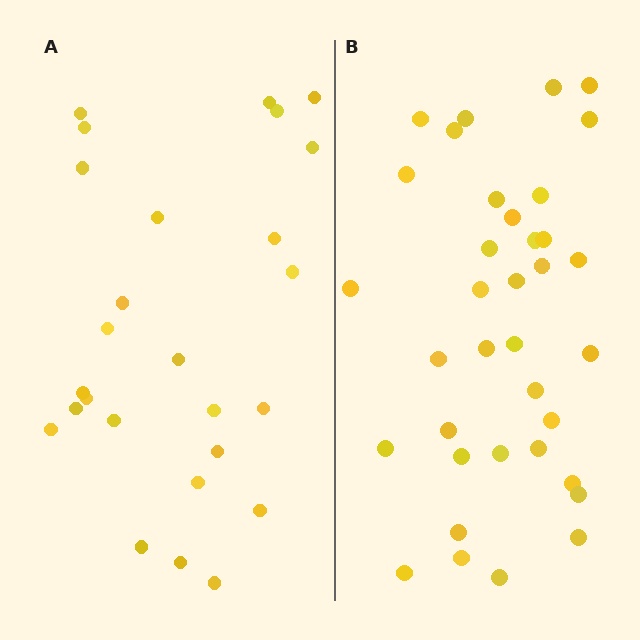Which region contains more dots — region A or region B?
Region B (the right region) has more dots.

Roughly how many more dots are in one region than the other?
Region B has roughly 10 or so more dots than region A.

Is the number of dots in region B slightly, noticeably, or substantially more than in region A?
Region B has noticeably more, but not dramatically so. The ratio is roughly 1.4 to 1.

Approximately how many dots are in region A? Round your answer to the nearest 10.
About 30 dots. (The exact count is 26, which rounds to 30.)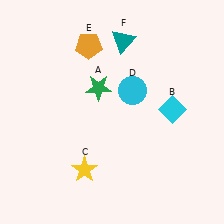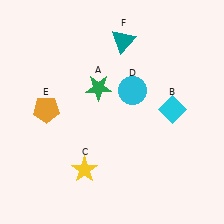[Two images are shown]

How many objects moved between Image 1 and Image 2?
1 object moved between the two images.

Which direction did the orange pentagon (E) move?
The orange pentagon (E) moved down.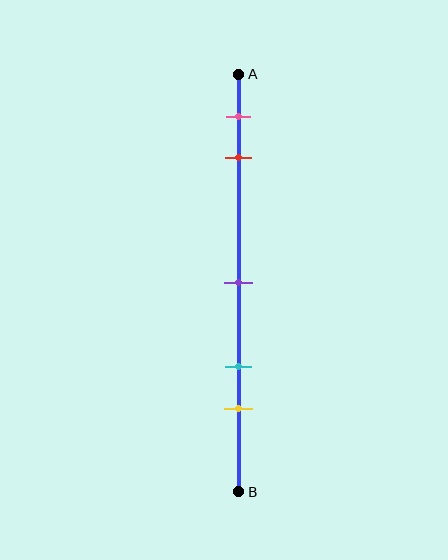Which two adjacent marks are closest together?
The pink and red marks are the closest adjacent pair.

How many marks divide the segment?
There are 5 marks dividing the segment.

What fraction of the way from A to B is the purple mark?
The purple mark is approximately 50% (0.5) of the way from A to B.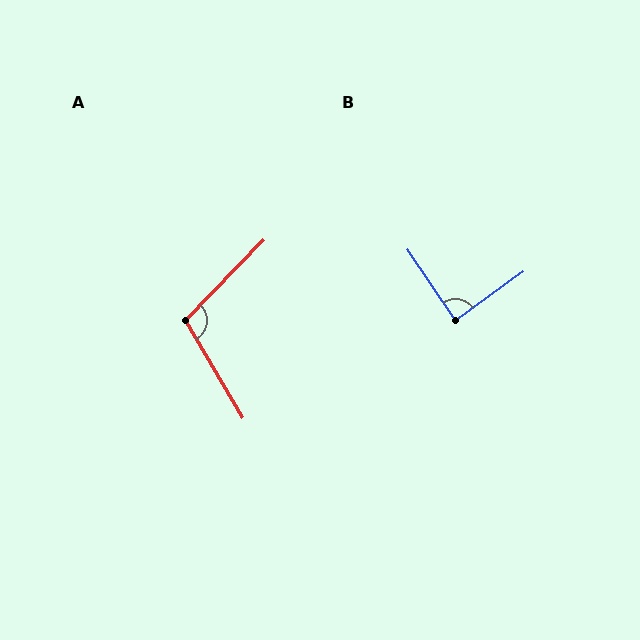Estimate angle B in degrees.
Approximately 88 degrees.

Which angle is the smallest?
B, at approximately 88 degrees.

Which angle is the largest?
A, at approximately 105 degrees.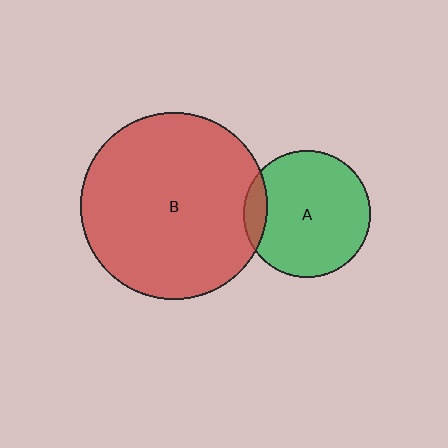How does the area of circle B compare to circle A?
Approximately 2.2 times.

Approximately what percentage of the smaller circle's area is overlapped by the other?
Approximately 10%.